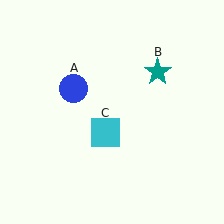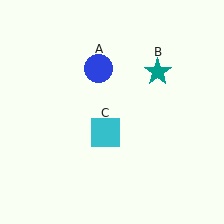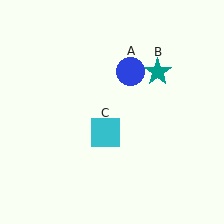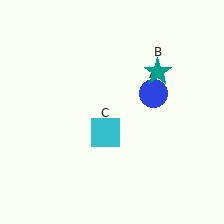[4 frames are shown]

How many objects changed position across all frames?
1 object changed position: blue circle (object A).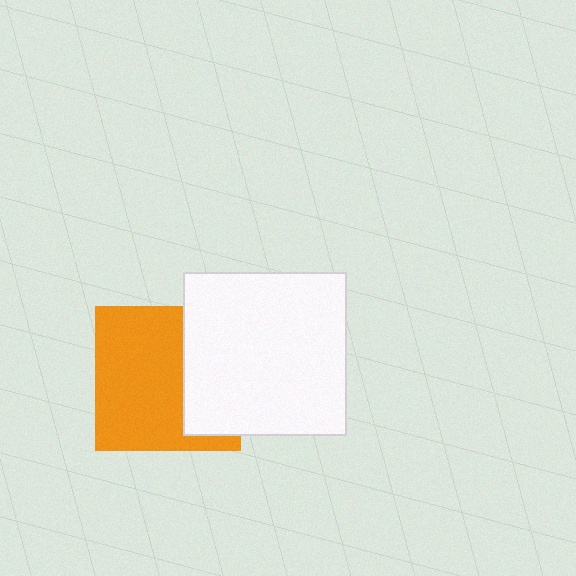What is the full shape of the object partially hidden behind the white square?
The partially hidden object is an orange square.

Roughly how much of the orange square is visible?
About half of it is visible (roughly 65%).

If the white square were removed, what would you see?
You would see the complete orange square.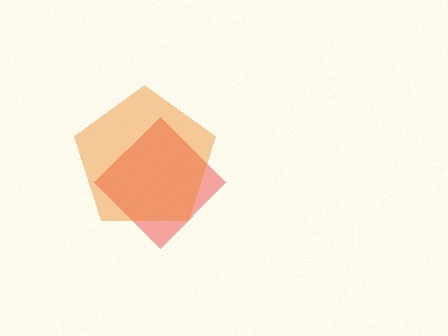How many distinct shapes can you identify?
There are 2 distinct shapes: a red diamond, an orange pentagon.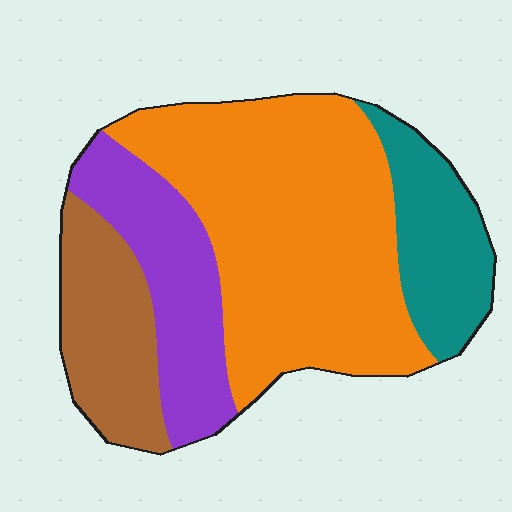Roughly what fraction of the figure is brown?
Brown covers about 15% of the figure.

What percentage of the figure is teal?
Teal covers roughly 15% of the figure.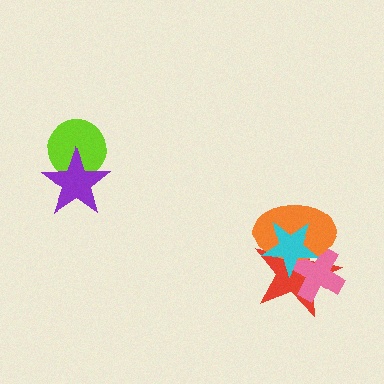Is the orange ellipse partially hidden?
Yes, it is partially covered by another shape.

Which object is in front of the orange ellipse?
The cyan star is in front of the orange ellipse.